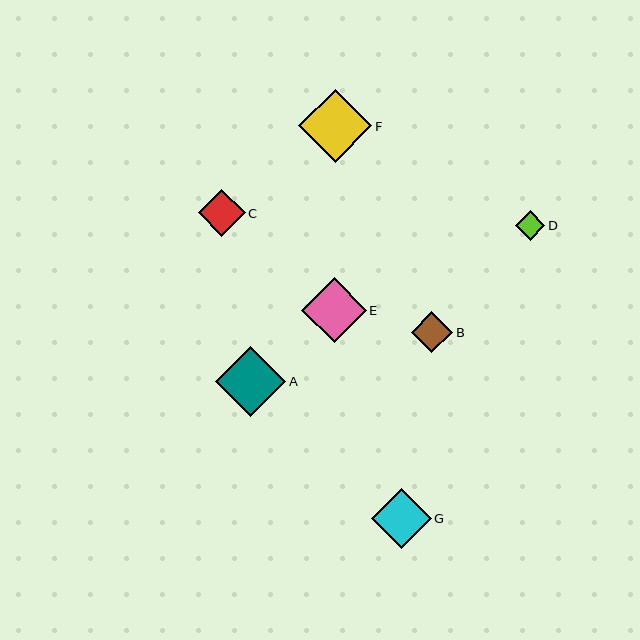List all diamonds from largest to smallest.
From largest to smallest: F, A, E, G, C, B, D.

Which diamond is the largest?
Diamond F is the largest with a size of approximately 73 pixels.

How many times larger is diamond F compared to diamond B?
Diamond F is approximately 1.8 times the size of diamond B.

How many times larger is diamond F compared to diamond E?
Diamond F is approximately 1.1 times the size of diamond E.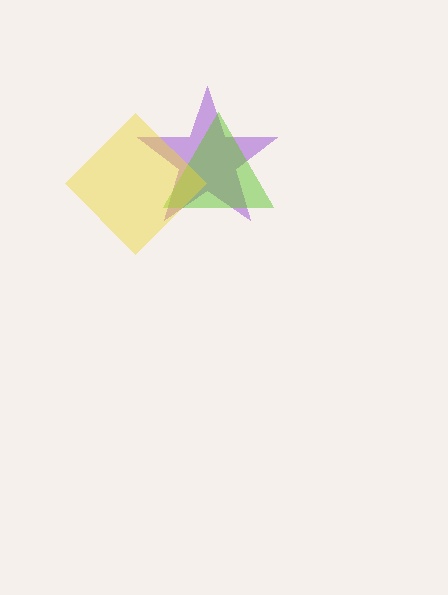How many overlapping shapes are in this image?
There are 3 overlapping shapes in the image.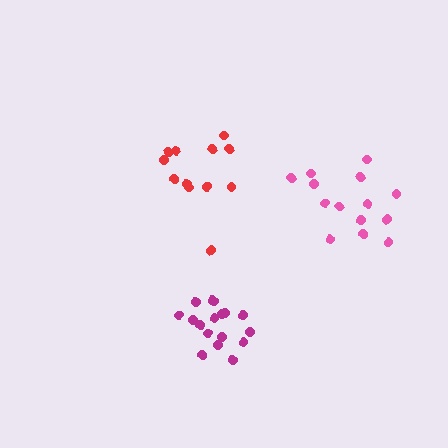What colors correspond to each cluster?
The clusters are colored: pink, red, magenta.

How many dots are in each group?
Group 1: 14 dots, Group 2: 12 dots, Group 3: 17 dots (43 total).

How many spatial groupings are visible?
There are 3 spatial groupings.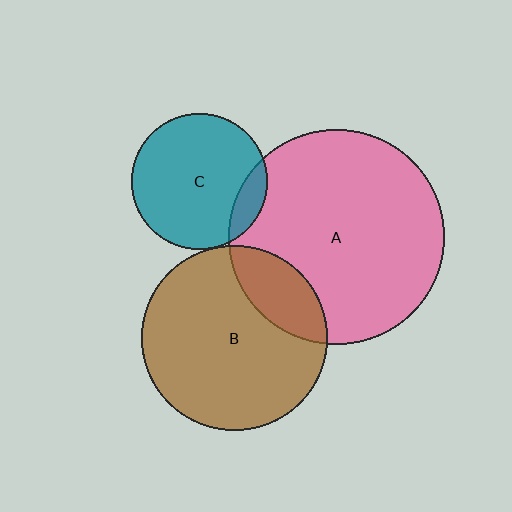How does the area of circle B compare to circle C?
Approximately 1.9 times.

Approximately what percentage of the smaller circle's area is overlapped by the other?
Approximately 20%.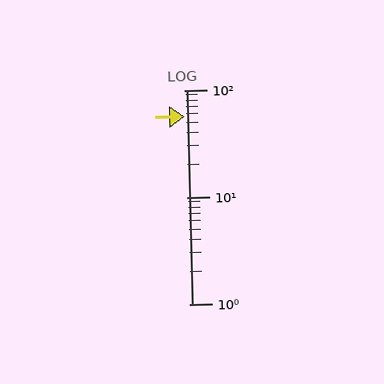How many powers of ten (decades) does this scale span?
The scale spans 2 decades, from 1 to 100.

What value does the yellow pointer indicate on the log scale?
The pointer indicates approximately 57.